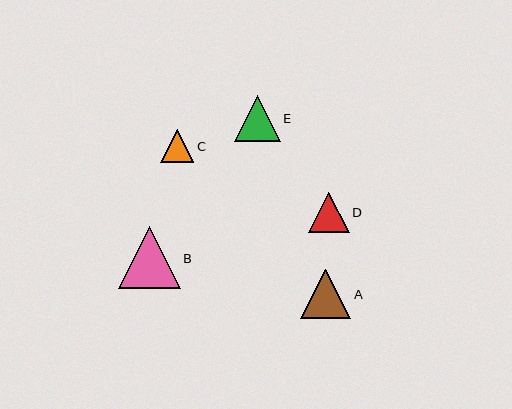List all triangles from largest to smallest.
From largest to smallest: B, A, E, D, C.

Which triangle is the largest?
Triangle B is the largest with a size of approximately 61 pixels.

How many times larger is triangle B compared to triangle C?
Triangle B is approximately 1.9 times the size of triangle C.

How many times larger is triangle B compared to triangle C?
Triangle B is approximately 1.9 times the size of triangle C.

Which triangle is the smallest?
Triangle C is the smallest with a size of approximately 33 pixels.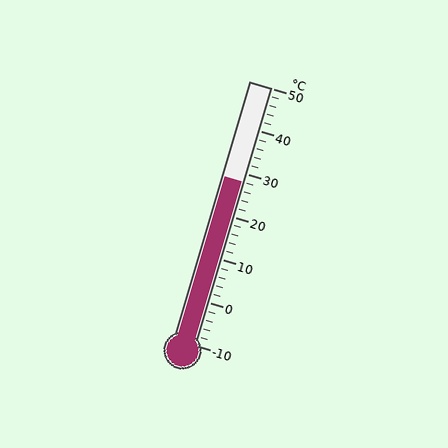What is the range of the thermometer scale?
The thermometer scale ranges from -10°C to 50°C.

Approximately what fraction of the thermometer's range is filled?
The thermometer is filled to approximately 65% of its range.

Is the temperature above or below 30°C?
The temperature is below 30°C.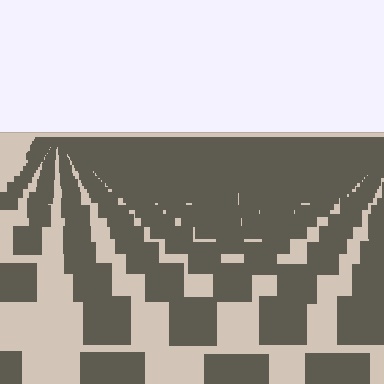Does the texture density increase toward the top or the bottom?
Density increases toward the top.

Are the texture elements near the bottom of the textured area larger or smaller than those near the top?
Larger. Near the bottom, elements are closer to the viewer and appear at a bigger on-screen size.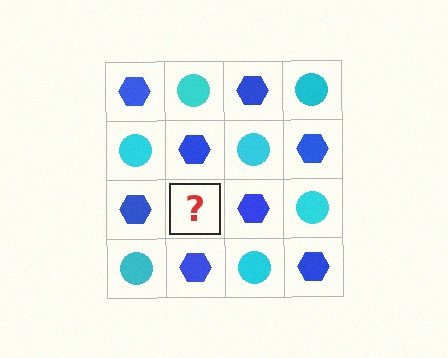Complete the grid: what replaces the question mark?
The question mark should be replaced with a cyan circle.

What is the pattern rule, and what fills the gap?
The rule is that it alternates blue hexagon and cyan circle in a checkerboard pattern. The gap should be filled with a cyan circle.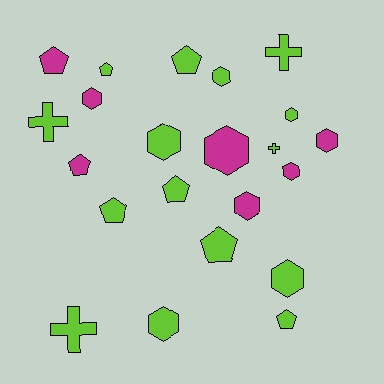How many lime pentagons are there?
There are 6 lime pentagons.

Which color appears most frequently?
Lime, with 15 objects.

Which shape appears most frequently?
Hexagon, with 10 objects.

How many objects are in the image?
There are 22 objects.